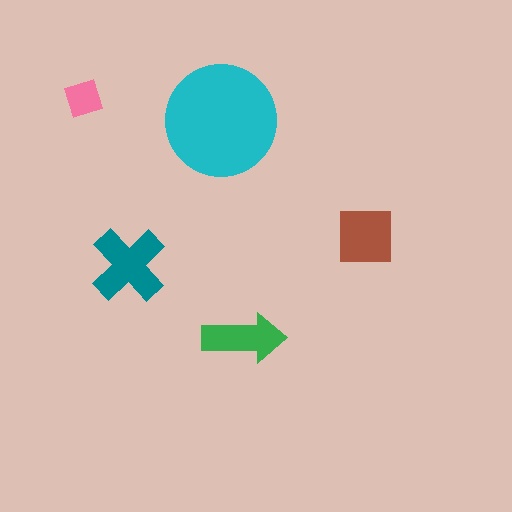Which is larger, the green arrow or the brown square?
The brown square.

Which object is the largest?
The cyan circle.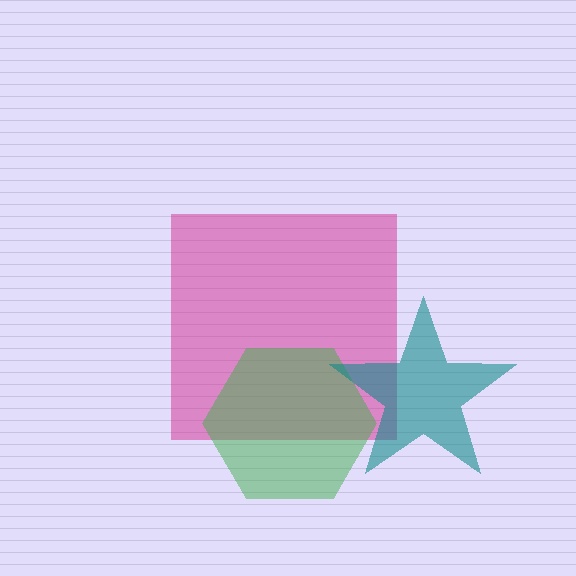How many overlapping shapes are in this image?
There are 3 overlapping shapes in the image.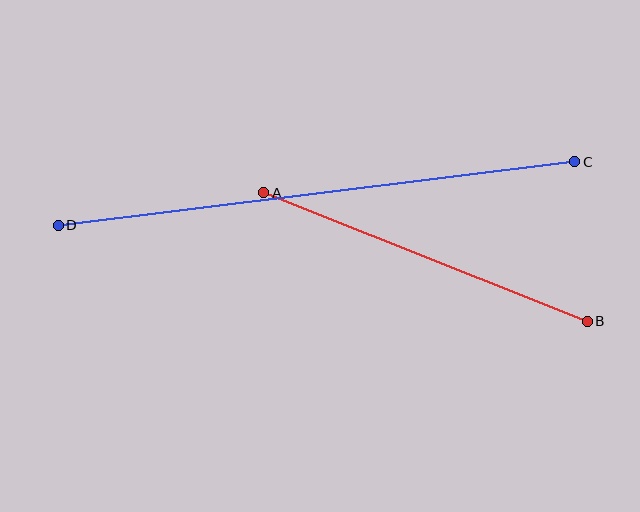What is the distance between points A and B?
The distance is approximately 348 pixels.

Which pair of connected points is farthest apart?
Points C and D are farthest apart.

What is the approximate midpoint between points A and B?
The midpoint is at approximately (425, 257) pixels.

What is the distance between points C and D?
The distance is approximately 520 pixels.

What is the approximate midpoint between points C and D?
The midpoint is at approximately (316, 194) pixels.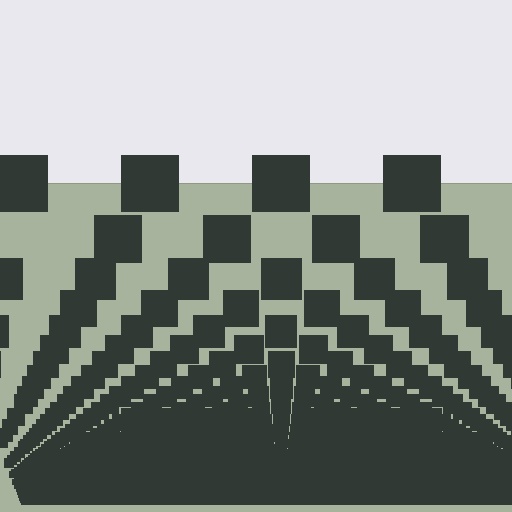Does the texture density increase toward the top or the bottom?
Density increases toward the bottom.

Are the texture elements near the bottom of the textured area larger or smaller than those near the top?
Smaller. The gradient is inverted — elements near the bottom are smaller and denser.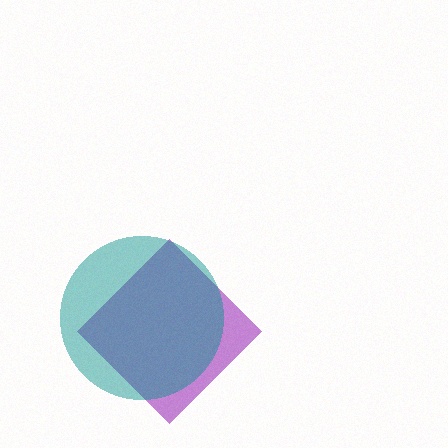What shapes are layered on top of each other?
The layered shapes are: a purple diamond, a teal circle.